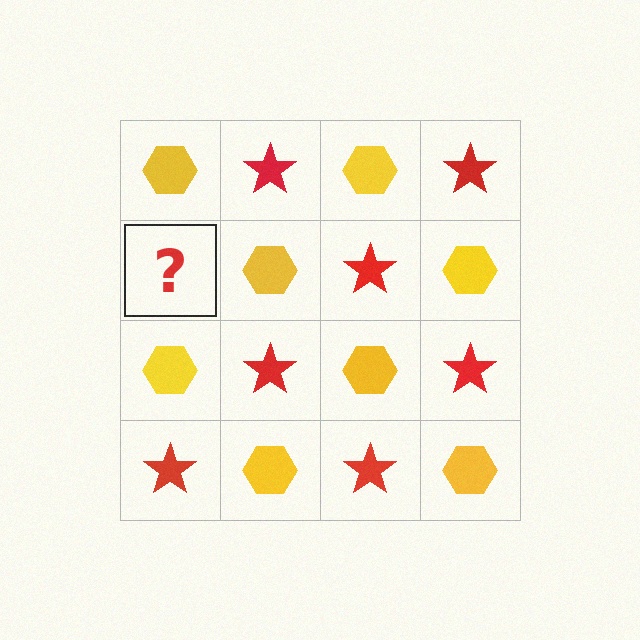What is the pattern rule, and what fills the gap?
The rule is that it alternates yellow hexagon and red star in a checkerboard pattern. The gap should be filled with a red star.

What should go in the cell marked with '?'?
The missing cell should contain a red star.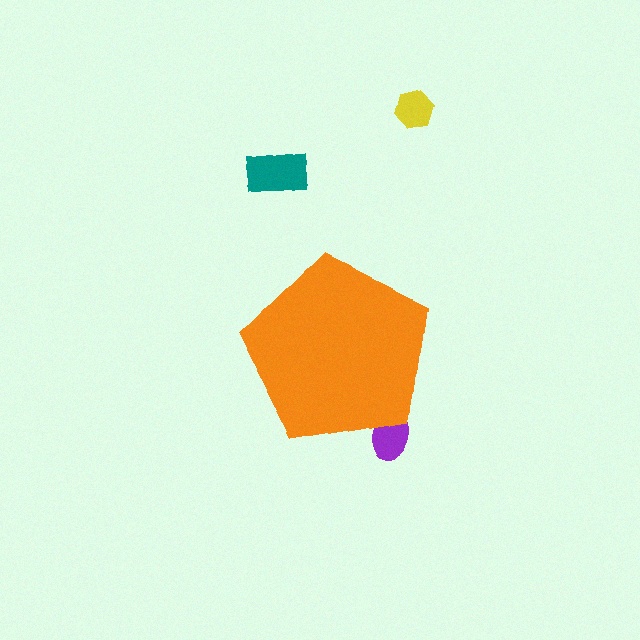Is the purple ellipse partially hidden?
Yes, the purple ellipse is partially hidden behind the orange pentagon.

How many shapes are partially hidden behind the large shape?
1 shape is partially hidden.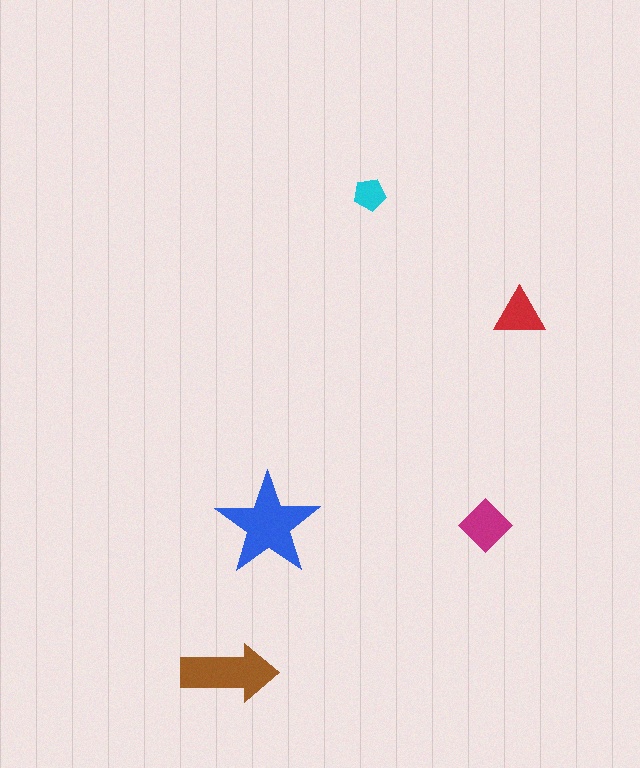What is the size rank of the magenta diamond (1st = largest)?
3rd.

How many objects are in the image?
There are 5 objects in the image.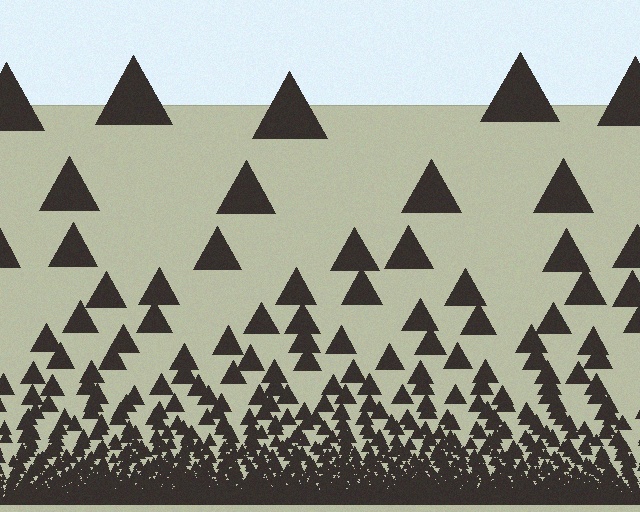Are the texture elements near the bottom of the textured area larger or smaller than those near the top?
Smaller. The gradient is inverted — elements near the bottom are smaller and denser.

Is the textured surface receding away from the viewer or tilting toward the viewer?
The surface appears to tilt toward the viewer. Texture elements get larger and sparser toward the top.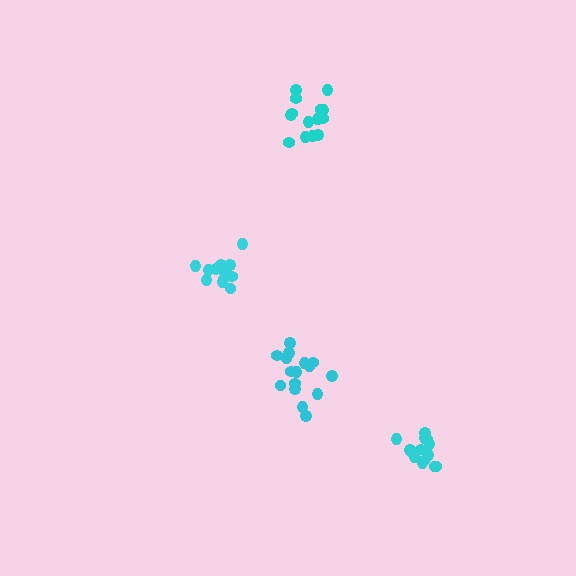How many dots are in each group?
Group 1: 14 dots, Group 2: 14 dots, Group 3: 13 dots, Group 4: 16 dots (57 total).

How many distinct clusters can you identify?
There are 4 distinct clusters.